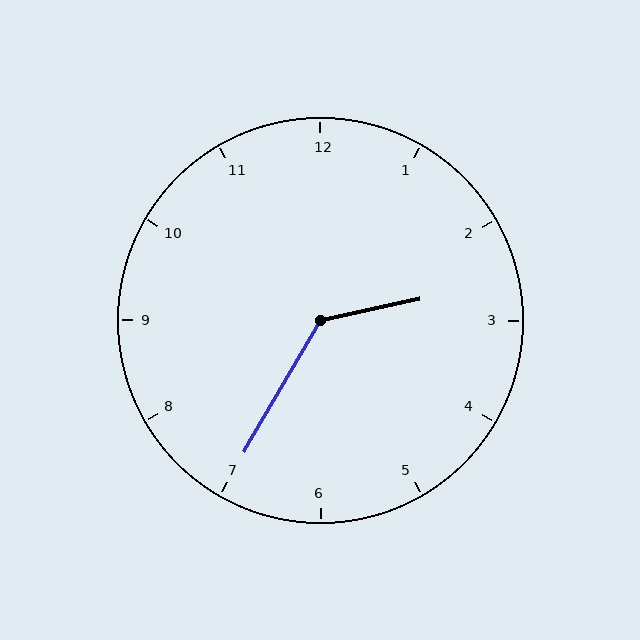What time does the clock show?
2:35.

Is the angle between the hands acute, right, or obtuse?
It is obtuse.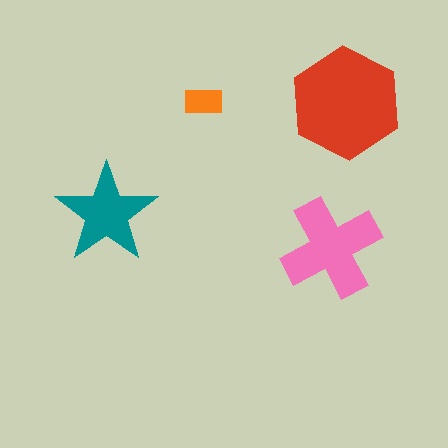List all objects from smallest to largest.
The orange rectangle, the teal star, the pink cross, the red hexagon.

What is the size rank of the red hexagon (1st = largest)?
1st.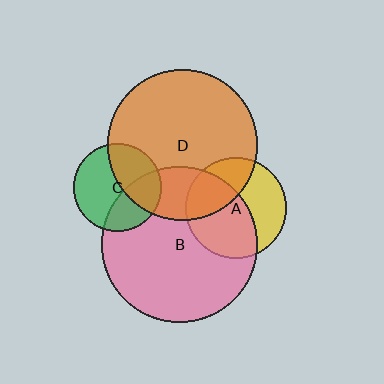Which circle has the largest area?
Circle B (pink).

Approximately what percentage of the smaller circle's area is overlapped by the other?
Approximately 35%.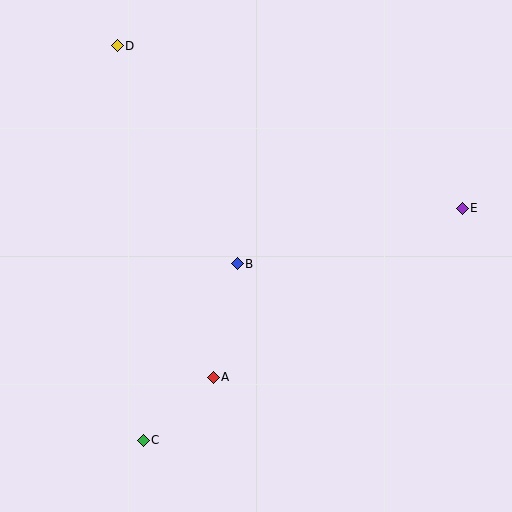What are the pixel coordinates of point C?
Point C is at (143, 440).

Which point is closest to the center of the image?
Point B at (237, 264) is closest to the center.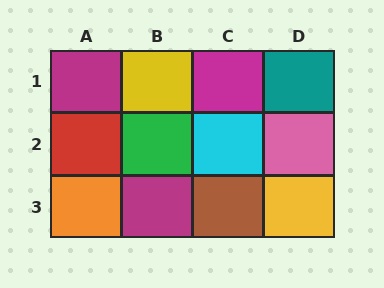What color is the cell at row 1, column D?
Teal.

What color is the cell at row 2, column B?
Green.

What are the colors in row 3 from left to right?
Orange, magenta, brown, yellow.